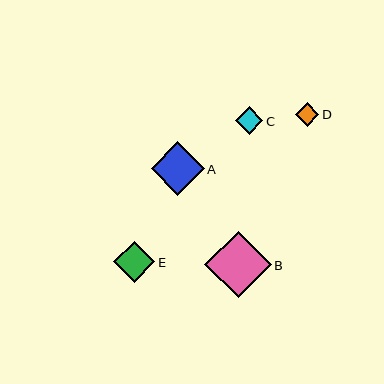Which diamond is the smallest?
Diamond D is the smallest with a size of approximately 24 pixels.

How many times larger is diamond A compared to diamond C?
Diamond A is approximately 2.0 times the size of diamond C.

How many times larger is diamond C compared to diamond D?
Diamond C is approximately 1.1 times the size of diamond D.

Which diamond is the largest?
Diamond B is the largest with a size of approximately 66 pixels.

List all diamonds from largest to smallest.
From largest to smallest: B, A, E, C, D.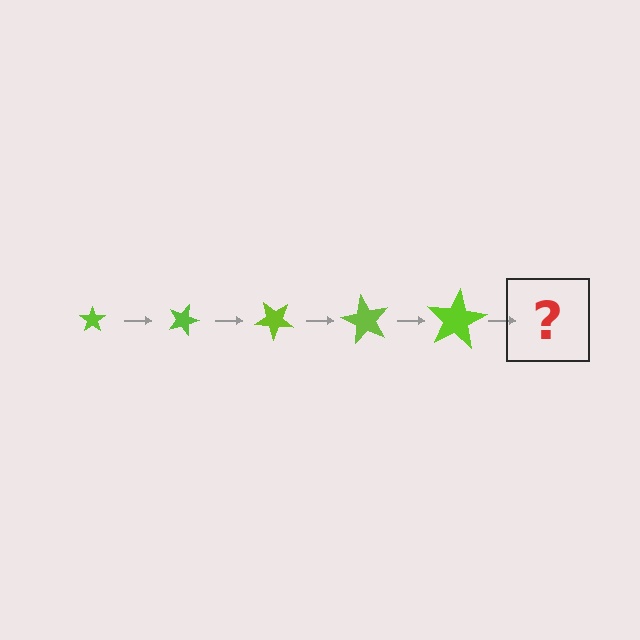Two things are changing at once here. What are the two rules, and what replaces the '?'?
The two rules are that the star grows larger each step and it rotates 20 degrees each step. The '?' should be a star, larger than the previous one and rotated 100 degrees from the start.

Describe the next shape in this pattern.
It should be a star, larger than the previous one and rotated 100 degrees from the start.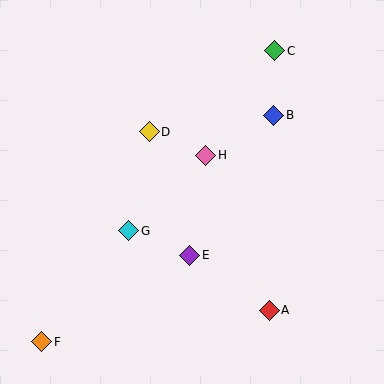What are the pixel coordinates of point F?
Point F is at (42, 342).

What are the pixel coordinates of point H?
Point H is at (206, 155).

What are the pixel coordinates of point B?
Point B is at (274, 115).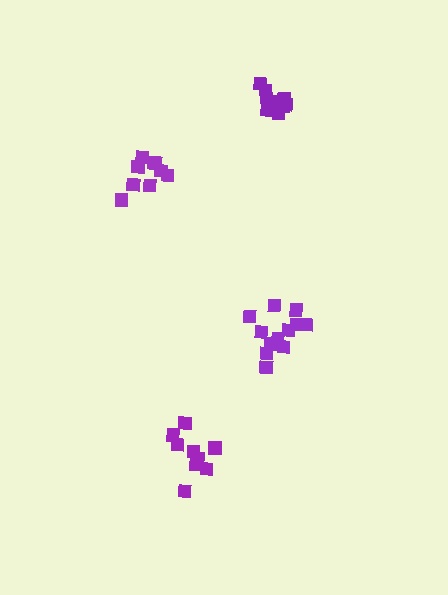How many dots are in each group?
Group 1: 9 dots, Group 2: 9 dots, Group 3: 12 dots, Group 4: 11 dots (41 total).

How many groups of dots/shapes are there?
There are 4 groups.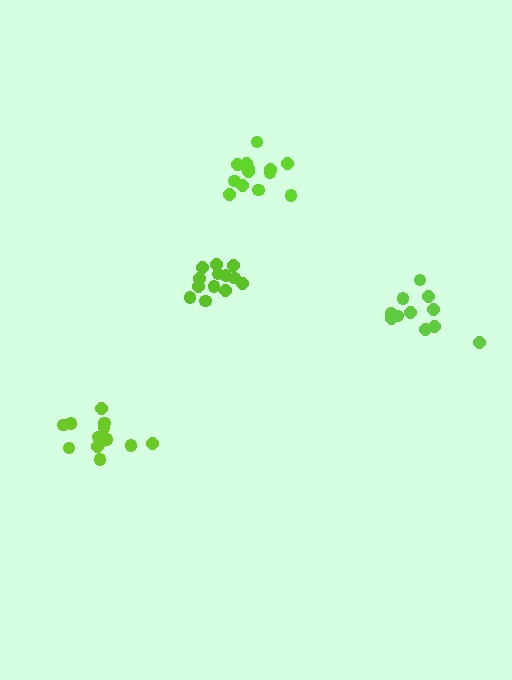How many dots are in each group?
Group 1: 11 dots, Group 2: 13 dots, Group 3: 13 dots, Group 4: 14 dots (51 total).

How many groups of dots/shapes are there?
There are 4 groups.